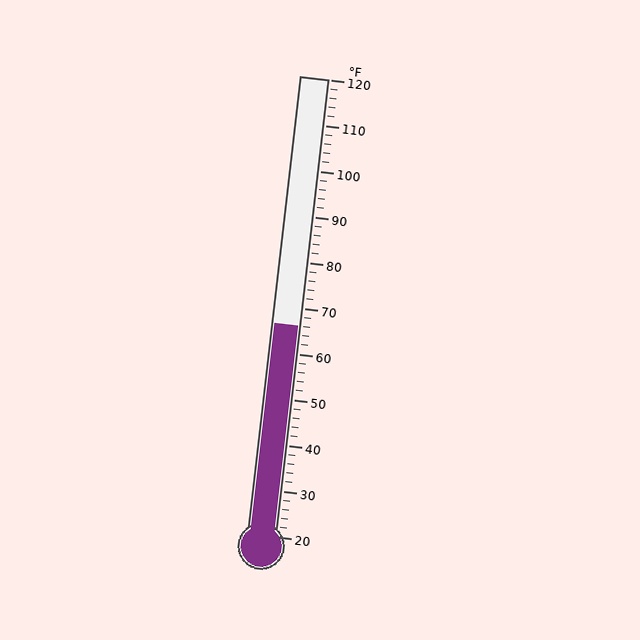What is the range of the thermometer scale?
The thermometer scale ranges from 20°F to 120°F.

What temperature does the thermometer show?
The thermometer shows approximately 66°F.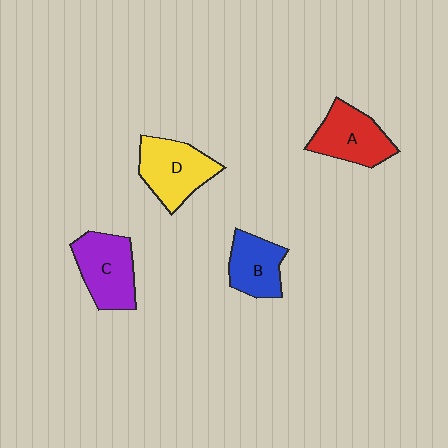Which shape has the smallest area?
Shape B (blue).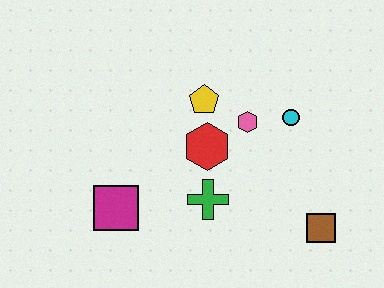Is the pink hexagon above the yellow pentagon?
No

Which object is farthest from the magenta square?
The brown square is farthest from the magenta square.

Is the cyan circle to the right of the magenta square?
Yes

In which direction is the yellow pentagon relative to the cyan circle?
The yellow pentagon is to the left of the cyan circle.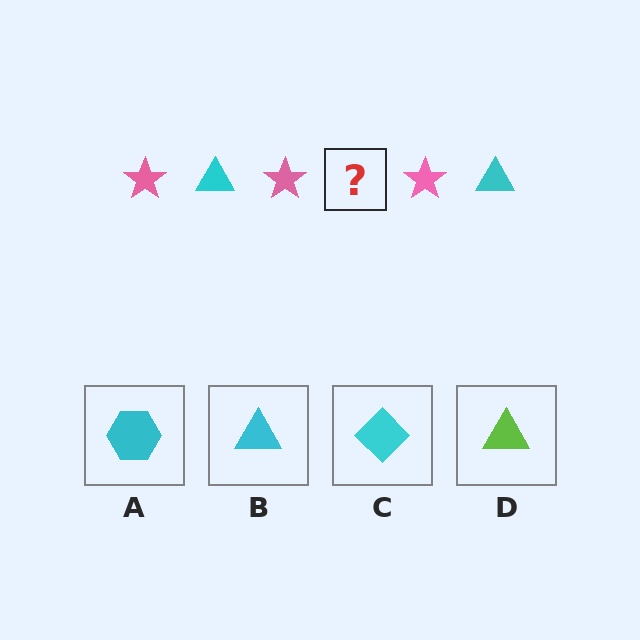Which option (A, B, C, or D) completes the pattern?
B.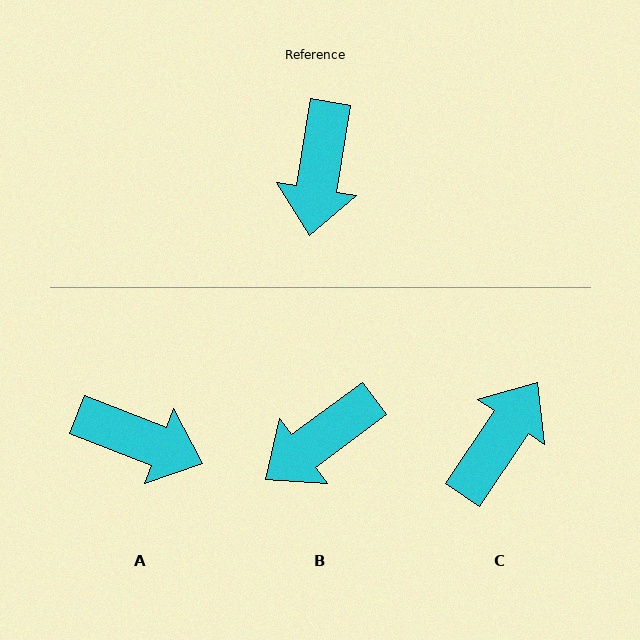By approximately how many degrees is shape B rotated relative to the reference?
Approximately 44 degrees clockwise.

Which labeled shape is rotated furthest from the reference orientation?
C, about 155 degrees away.